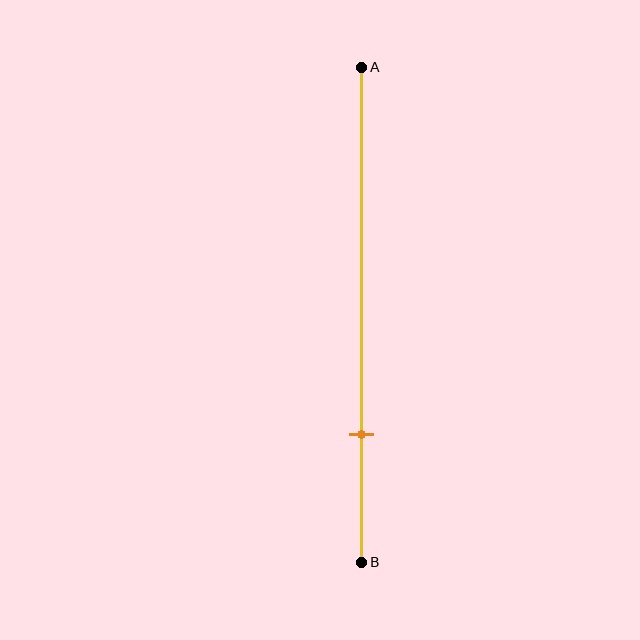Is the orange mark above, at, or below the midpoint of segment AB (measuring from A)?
The orange mark is below the midpoint of segment AB.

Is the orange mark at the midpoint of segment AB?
No, the mark is at about 75% from A, not at the 50% midpoint.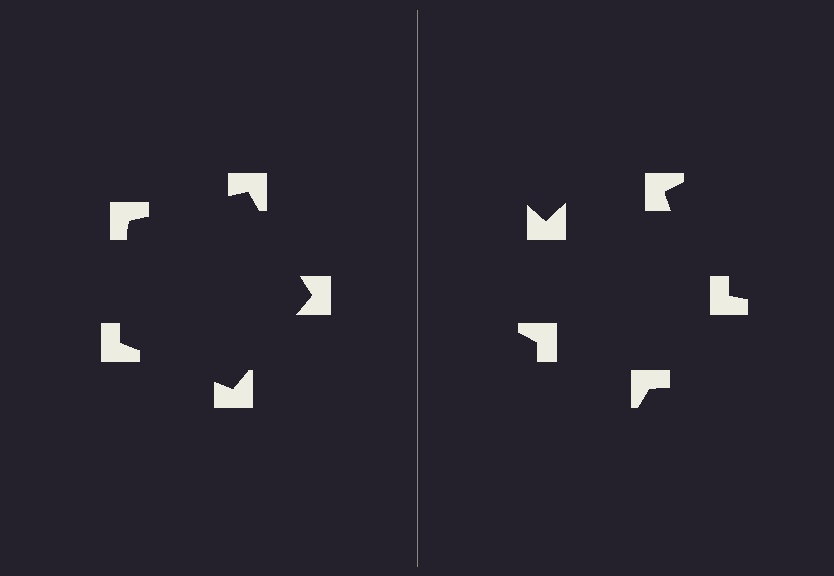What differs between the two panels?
The notched squares are positioned identically on both sides; only the wedge orientations differ. On the left they align to a pentagon; on the right they are misaligned.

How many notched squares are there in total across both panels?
10 — 5 on each side.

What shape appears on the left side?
An illusory pentagon.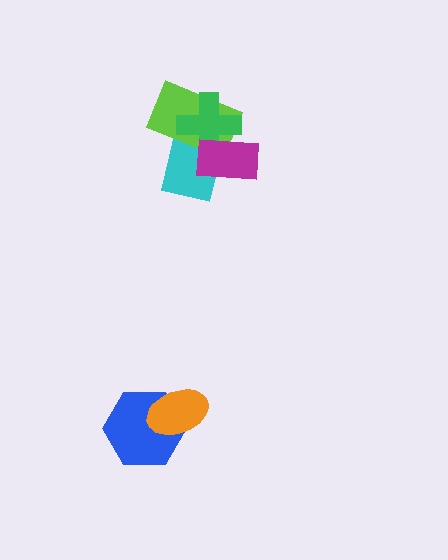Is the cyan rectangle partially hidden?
Yes, it is partially covered by another shape.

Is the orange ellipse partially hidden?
No, no other shape covers it.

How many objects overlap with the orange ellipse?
1 object overlaps with the orange ellipse.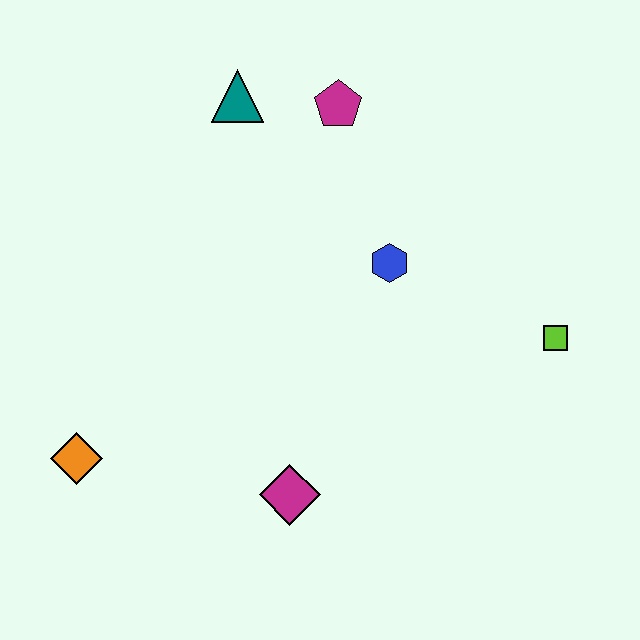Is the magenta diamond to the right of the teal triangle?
Yes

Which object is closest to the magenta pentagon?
The teal triangle is closest to the magenta pentagon.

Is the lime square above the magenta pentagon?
No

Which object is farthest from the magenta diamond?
The teal triangle is farthest from the magenta diamond.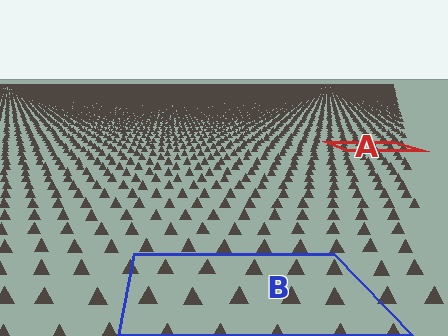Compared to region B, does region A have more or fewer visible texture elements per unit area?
Region A has more texture elements per unit area — they are packed more densely because it is farther away.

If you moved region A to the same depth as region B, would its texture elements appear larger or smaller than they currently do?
They would appear larger. At a closer depth, the same texture elements are projected at a bigger on-screen size.